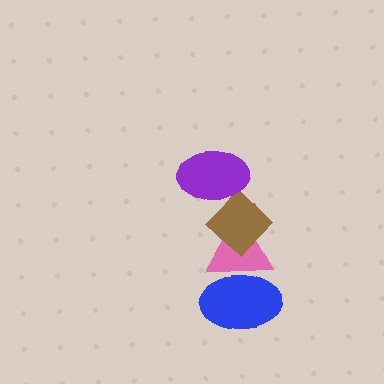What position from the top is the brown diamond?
The brown diamond is 2nd from the top.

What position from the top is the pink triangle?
The pink triangle is 3rd from the top.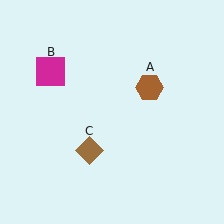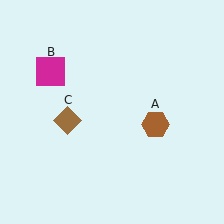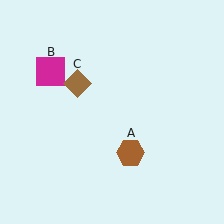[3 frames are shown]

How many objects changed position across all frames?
2 objects changed position: brown hexagon (object A), brown diamond (object C).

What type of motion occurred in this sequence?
The brown hexagon (object A), brown diamond (object C) rotated clockwise around the center of the scene.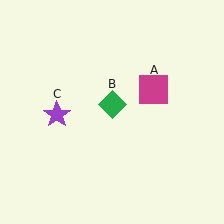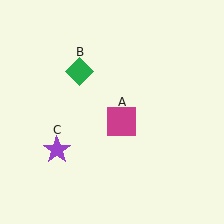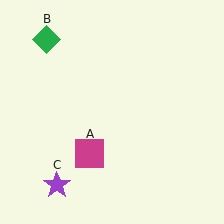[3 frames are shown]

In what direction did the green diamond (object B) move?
The green diamond (object B) moved up and to the left.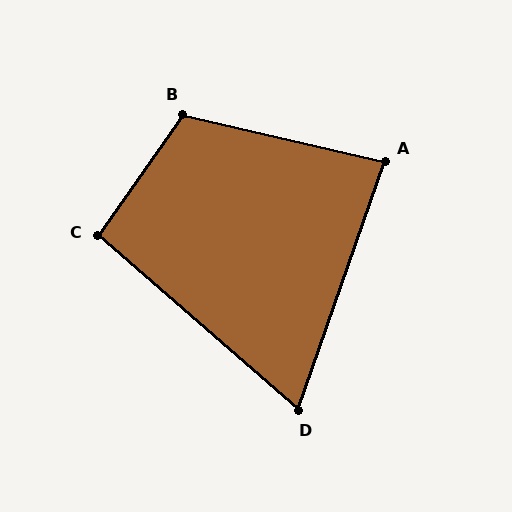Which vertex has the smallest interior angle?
D, at approximately 68 degrees.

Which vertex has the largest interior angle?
B, at approximately 112 degrees.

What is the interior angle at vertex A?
Approximately 84 degrees (acute).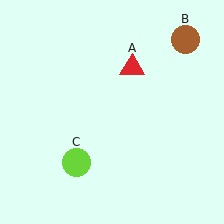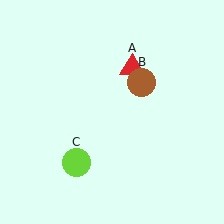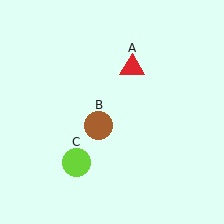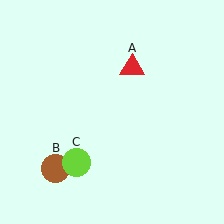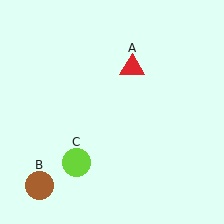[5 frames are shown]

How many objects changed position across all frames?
1 object changed position: brown circle (object B).